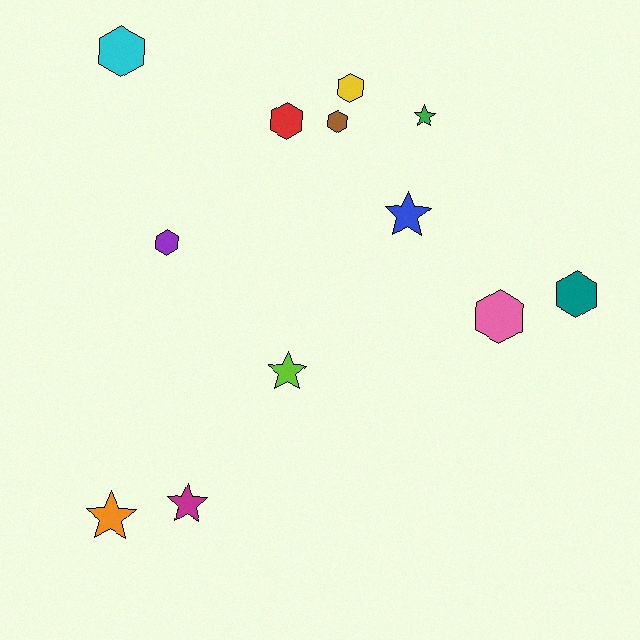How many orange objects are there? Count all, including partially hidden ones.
There is 1 orange object.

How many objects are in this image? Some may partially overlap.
There are 12 objects.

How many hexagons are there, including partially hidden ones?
There are 7 hexagons.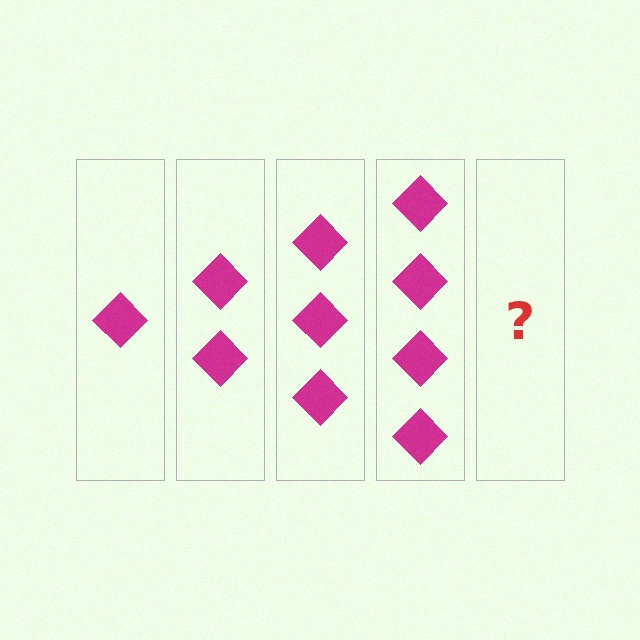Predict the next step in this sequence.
The next step is 5 diamonds.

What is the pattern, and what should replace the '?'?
The pattern is that each step adds one more diamond. The '?' should be 5 diamonds.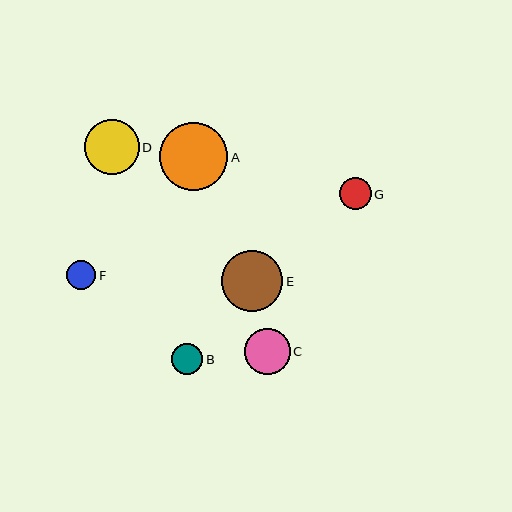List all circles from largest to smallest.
From largest to smallest: A, E, D, C, G, B, F.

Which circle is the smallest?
Circle F is the smallest with a size of approximately 29 pixels.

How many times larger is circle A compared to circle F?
Circle A is approximately 2.4 times the size of circle F.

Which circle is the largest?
Circle A is the largest with a size of approximately 68 pixels.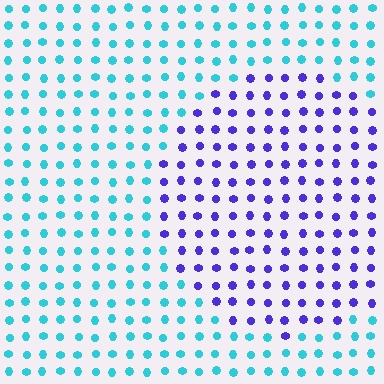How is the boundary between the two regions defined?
The boundary is defined purely by a slight shift in hue (about 68 degrees). Spacing, size, and orientation are identical on both sides.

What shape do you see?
I see a circle.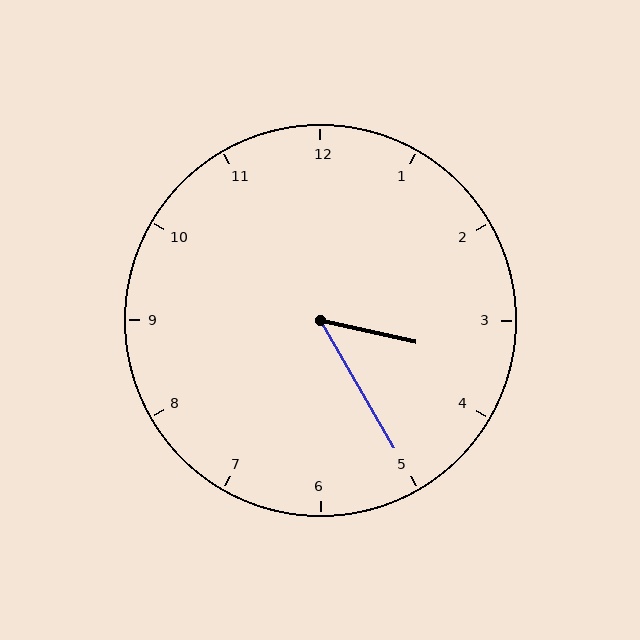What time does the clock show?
3:25.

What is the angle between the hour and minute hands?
Approximately 48 degrees.